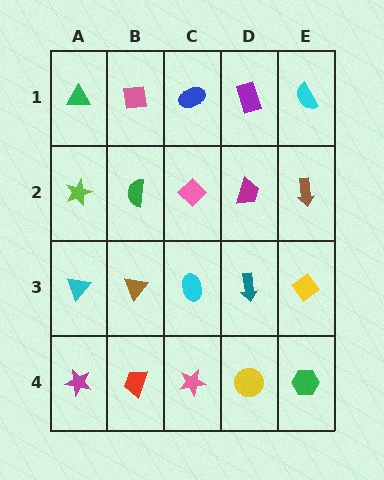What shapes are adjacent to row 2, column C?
A blue ellipse (row 1, column C), a cyan ellipse (row 3, column C), a green semicircle (row 2, column B), a magenta trapezoid (row 2, column D).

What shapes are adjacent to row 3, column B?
A green semicircle (row 2, column B), a red trapezoid (row 4, column B), a cyan triangle (row 3, column A), a cyan ellipse (row 3, column C).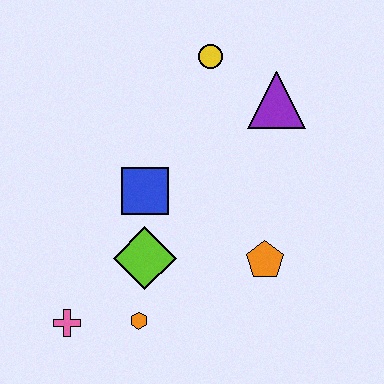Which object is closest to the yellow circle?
The purple triangle is closest to the yellow circle.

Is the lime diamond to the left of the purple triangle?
Yes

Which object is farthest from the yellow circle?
The pink cross is farthest from the yellow circle.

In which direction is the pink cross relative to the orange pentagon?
The pink cross is to the left of the orange pentagon.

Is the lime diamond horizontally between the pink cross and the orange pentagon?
Yes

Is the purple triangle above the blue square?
Yes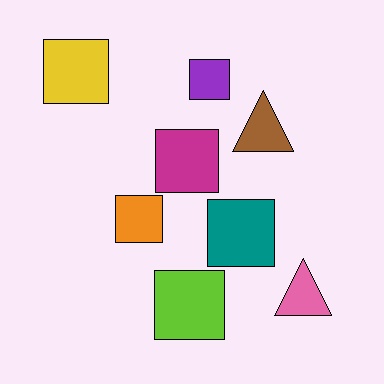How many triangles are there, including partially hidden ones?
There are 2 triangles.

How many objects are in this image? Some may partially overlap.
There are 8 objects.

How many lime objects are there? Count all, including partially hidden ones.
There is 1 lime object.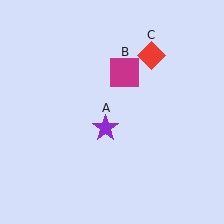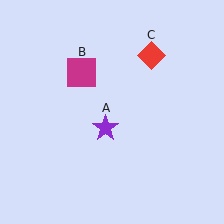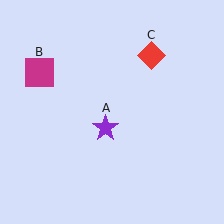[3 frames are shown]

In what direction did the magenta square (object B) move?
The magenta square (object B) moved left.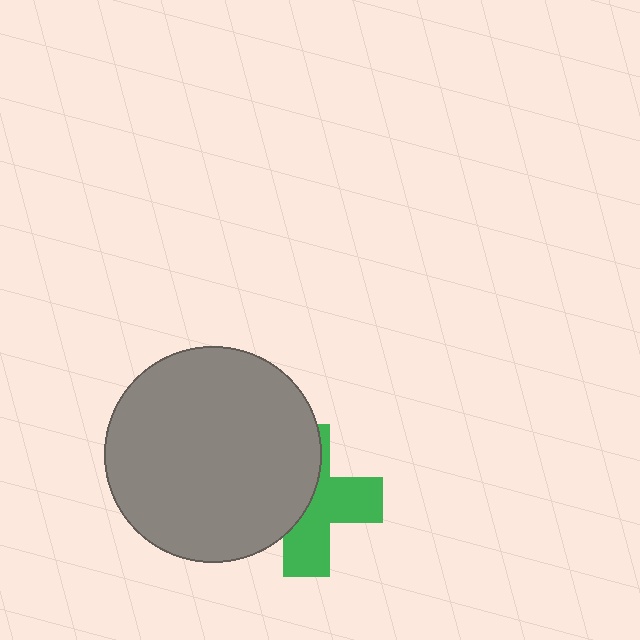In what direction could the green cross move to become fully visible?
The green cross could move right. That would shift it out from behind the gray circle entirely.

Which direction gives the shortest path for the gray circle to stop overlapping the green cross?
Moving left gives the shortest separation.